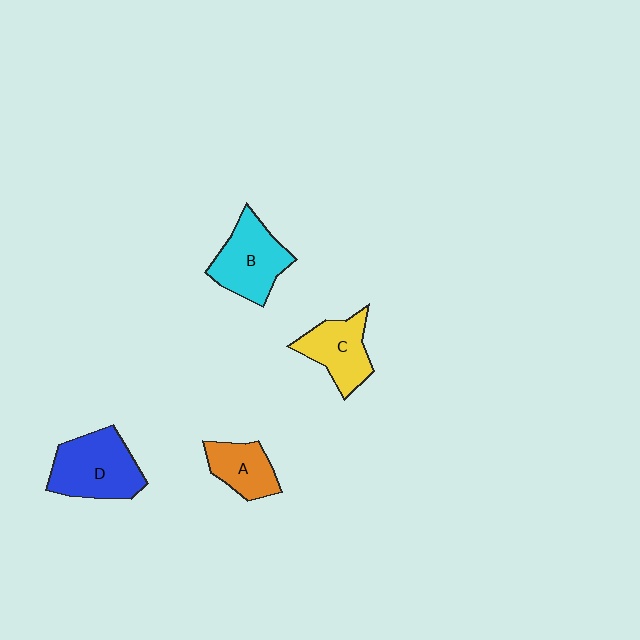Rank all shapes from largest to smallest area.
From largest to smallest: D (blue), B (cyan), C (yellow), A (orange).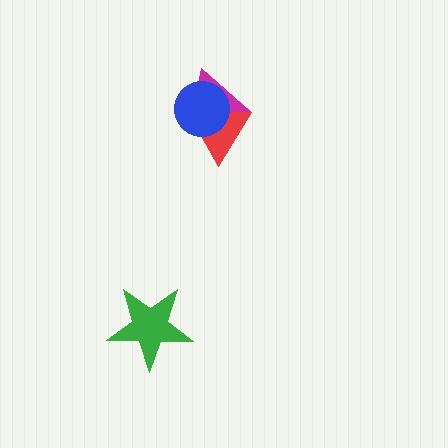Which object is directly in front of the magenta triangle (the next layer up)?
The red triangle is directly in front of the magenta triangle.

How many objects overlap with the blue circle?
2 objects overlap with the blue circle.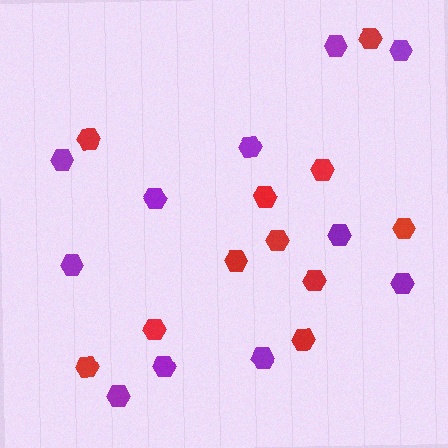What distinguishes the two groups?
There are 2 groups: one group of purple hexagons (11) and one group of red hexagons (11).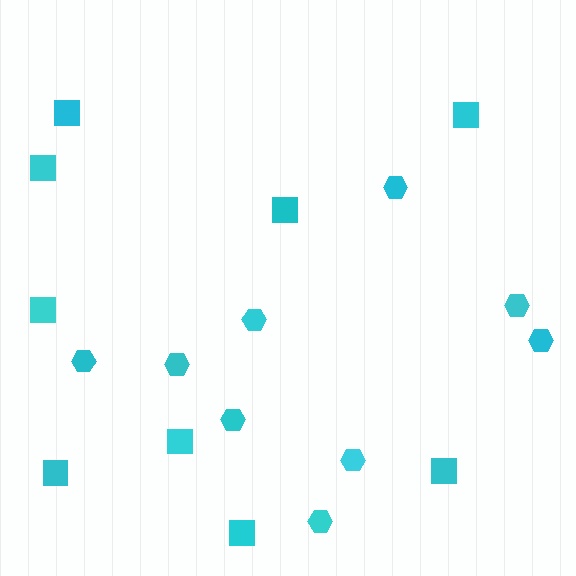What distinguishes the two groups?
There are 2 groups: one group of hexagons (9) and one group of squares (9).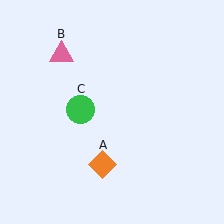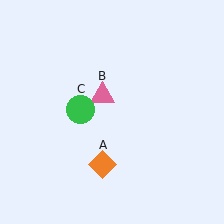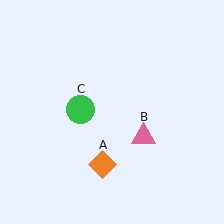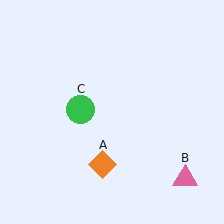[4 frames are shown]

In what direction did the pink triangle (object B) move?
The pink triangle (object B) moved down and to the right.